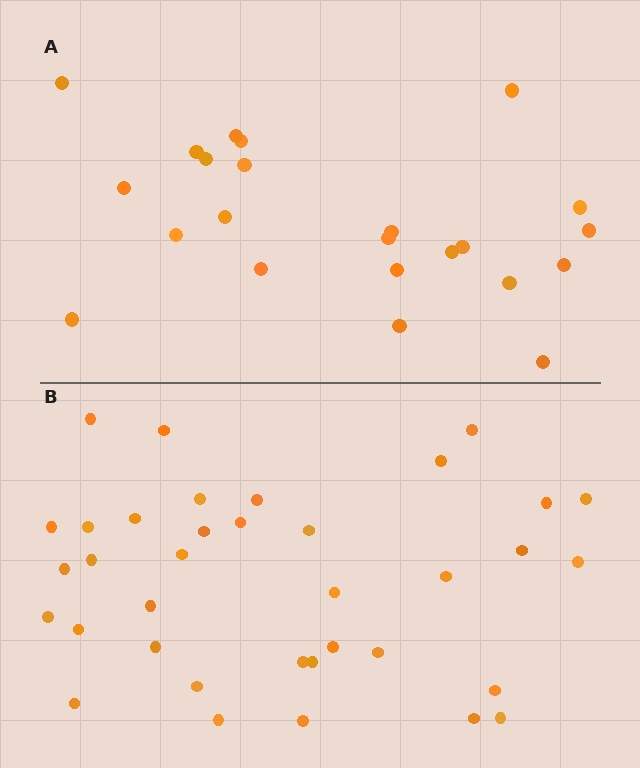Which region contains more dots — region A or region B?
Region B (the bottom region) has more dots.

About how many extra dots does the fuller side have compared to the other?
Region B has approximately 15 more dots than region A.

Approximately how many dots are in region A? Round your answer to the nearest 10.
About 20 dots. (The exact count is 23, which rounds to 20.)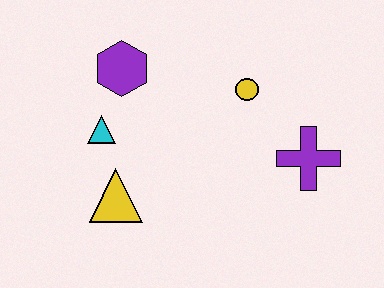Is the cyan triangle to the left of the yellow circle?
Yes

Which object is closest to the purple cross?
The yellow circle is closest to the purple cross.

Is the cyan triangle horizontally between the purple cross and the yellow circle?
No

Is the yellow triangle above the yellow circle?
No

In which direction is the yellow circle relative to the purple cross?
The yellow circle is above the purple cross.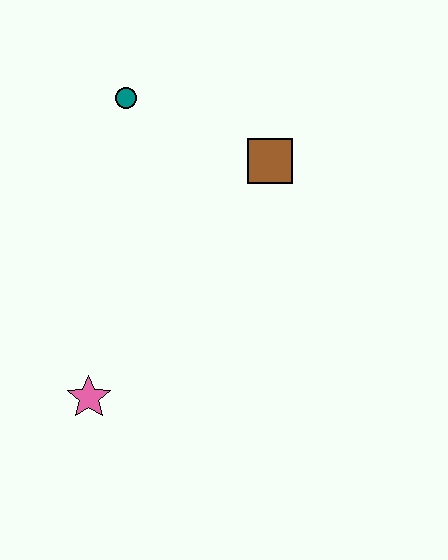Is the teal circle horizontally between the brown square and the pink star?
Yes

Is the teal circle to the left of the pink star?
No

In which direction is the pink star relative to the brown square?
The pink star is below the brown square.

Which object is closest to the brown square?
The teal circle is closest to the brown square.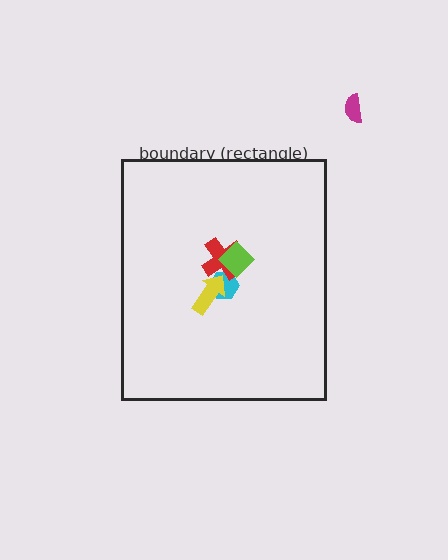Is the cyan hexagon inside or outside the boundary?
Inside.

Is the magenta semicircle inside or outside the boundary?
Outside.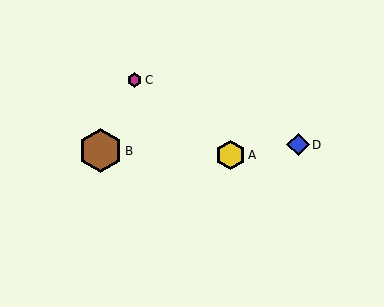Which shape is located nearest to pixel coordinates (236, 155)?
The yellow hexagon (labeled A) at (231, 155) is nearest to that location.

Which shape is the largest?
The brown hexagon (labeled B) is the largest.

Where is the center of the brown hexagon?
The center of the brown hexagon is at (101, 151).